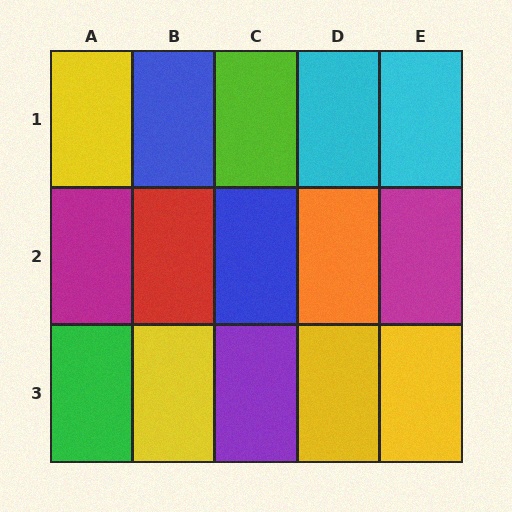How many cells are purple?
1 cell is purple.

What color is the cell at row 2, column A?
Magenta.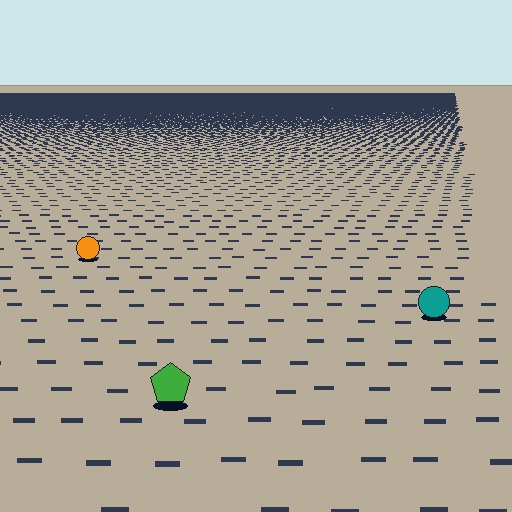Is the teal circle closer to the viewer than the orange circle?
Yes. The teal circle is closer — you can tell from the texture gradient: the ground texture is coarser near it.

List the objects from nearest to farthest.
From nearest to farthest: the green pentagon, the teal circle, the orange circle.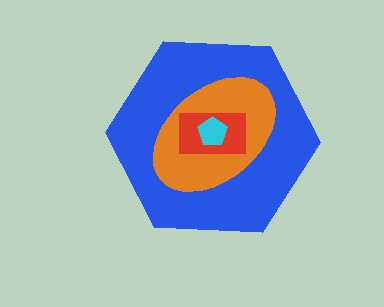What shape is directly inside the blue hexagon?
The orange ellipse.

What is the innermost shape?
The cyan pentagon.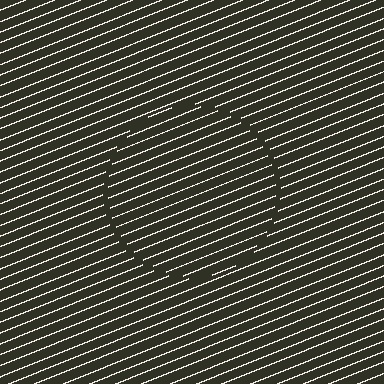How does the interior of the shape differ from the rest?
The interior of the shape contains the same grating, shifted by half a period — the contour is defined by the phase discontinuity where line-ends from the inner and outer gratings abut.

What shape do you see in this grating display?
An illusory circle. The interior of the shape contains the same grating, shifted by half a period — the contour is defined by the phase discontinuity where line-ends from the inner and outer gratings abut.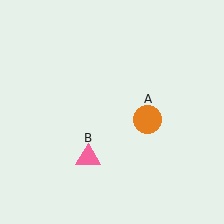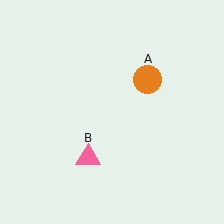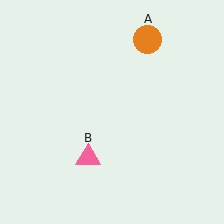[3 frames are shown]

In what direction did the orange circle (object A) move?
The orange circle (object A) moved up.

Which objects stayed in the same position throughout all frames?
Pink triangle (object B) remained stationary.